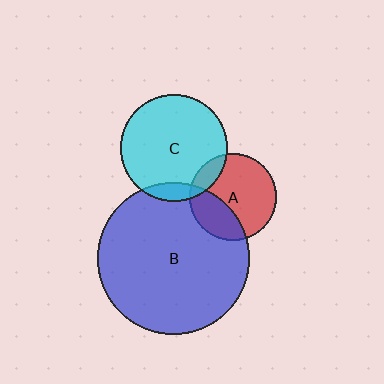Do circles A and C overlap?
Yes.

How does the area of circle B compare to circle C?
Approximately 2.0 times.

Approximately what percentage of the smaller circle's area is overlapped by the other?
Approximately 15%.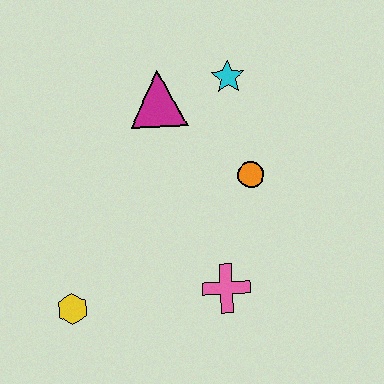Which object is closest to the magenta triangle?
The cyan star is closest to the magenta triangle.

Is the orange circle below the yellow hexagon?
No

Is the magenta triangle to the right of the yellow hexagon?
Yes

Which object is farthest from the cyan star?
The yellow hexagon is farthest from the cyan star.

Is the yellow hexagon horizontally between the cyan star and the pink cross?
No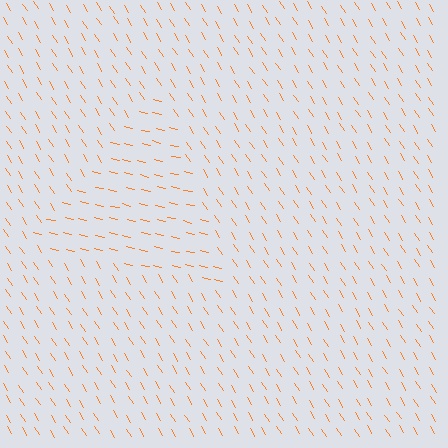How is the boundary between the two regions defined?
The boundary is defined purely by a change in line orientation (approximately 45 degrees difference). All lines are the same color and thickness.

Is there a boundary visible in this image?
Yes, there is a texture boundary formed by a change in line orientation.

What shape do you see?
I see a triangle.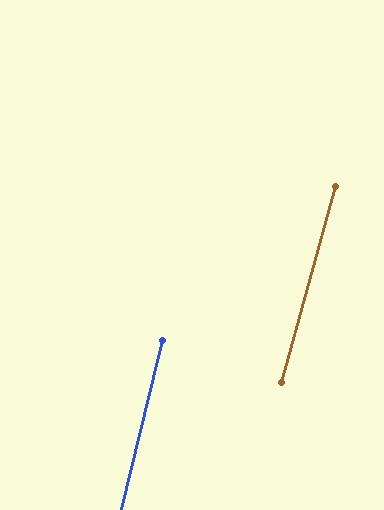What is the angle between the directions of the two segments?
Approximately 2 degrees.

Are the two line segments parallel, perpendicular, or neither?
Parallel — their directions differ by only 1.8°.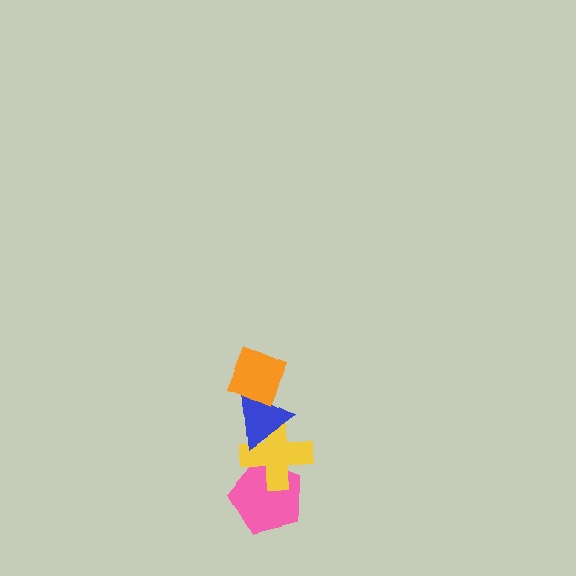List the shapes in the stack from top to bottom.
From top to bottom: the orange diamond, the blue triangle, the yellow cross, the pink pentagon.